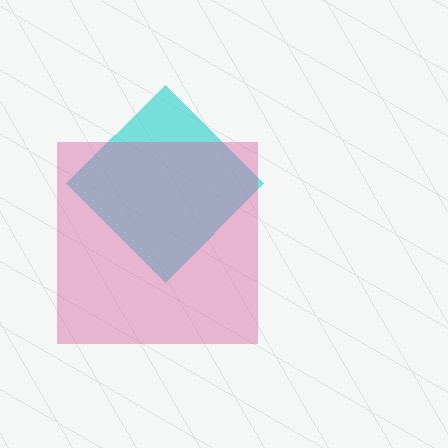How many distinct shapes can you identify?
There are 2 distinct shapes: a cyan diamond, a pink square.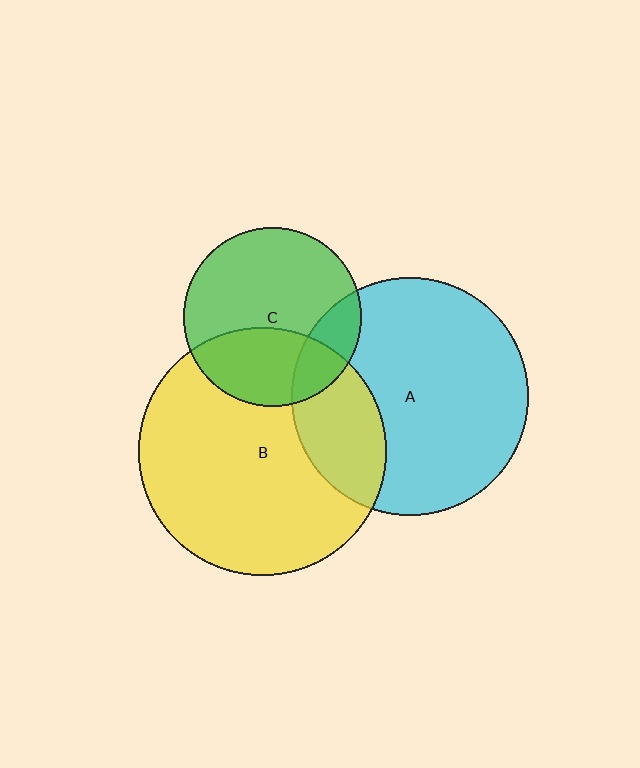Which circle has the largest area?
Circle B (yellow).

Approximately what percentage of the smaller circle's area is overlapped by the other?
Approximately 20%.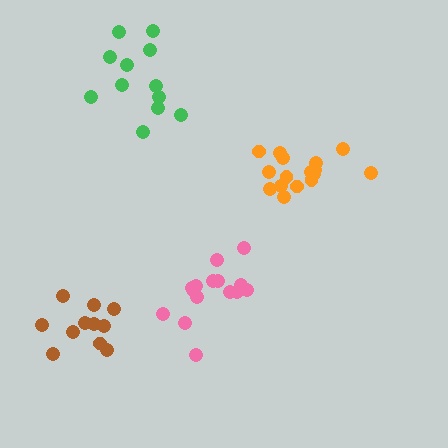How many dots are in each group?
Group 1: 16 dots, Group 2: 15 dots, Group 3: 12 dots, Group 4: 11 dots (54 total).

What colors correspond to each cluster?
The clusters are colored: orange, pink, green, brown.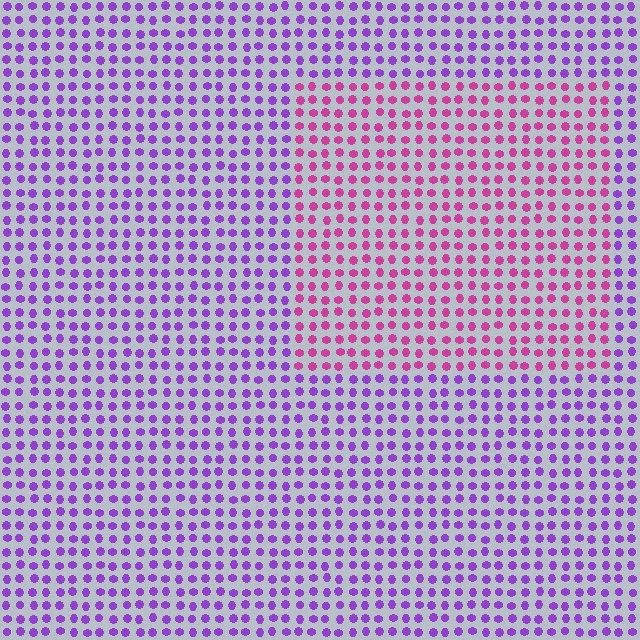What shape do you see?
I see a rectangle.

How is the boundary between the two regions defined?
The boundary is defined purely by a slight shift in hue (about 44 degrees). Spacing, size, and orientation are identical on both sides.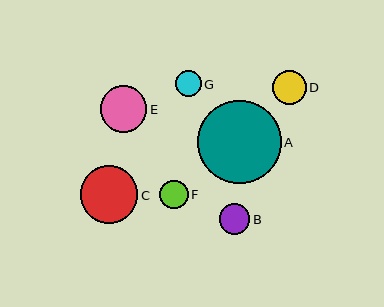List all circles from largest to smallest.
From largest to smallest: A, C, E, D, B, F, G.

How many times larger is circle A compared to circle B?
Circle A is approximately 2.7 times the size of circle B.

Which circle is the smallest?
Circle G is the smallest with a size of approximately 26 pixels.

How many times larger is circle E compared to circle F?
Circle E is approximately 1.7 times the size of circle F.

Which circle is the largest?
Circle A is the largest with a size of approximately 83 pixels.